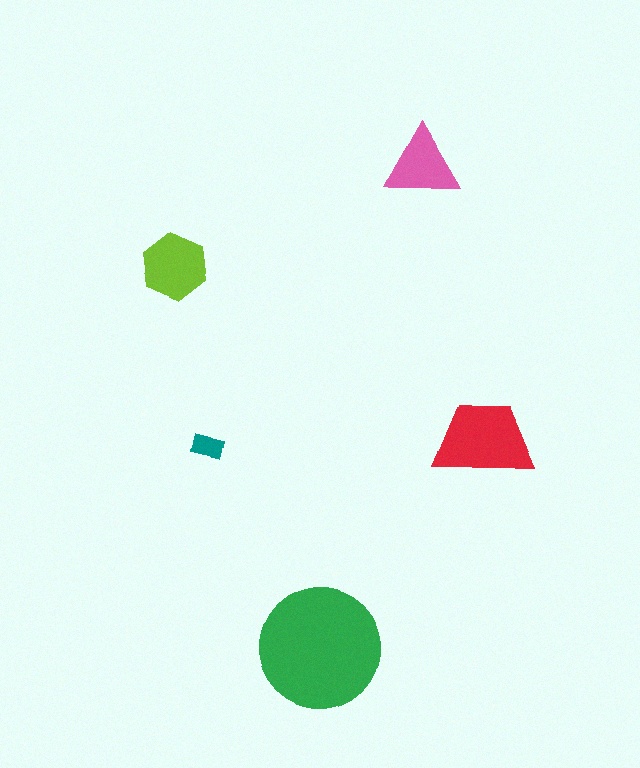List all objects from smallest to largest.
The teal rectangle, the pink triangle, the lime hexagon, the red trapezoid, the green circle.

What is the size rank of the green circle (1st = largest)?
1st.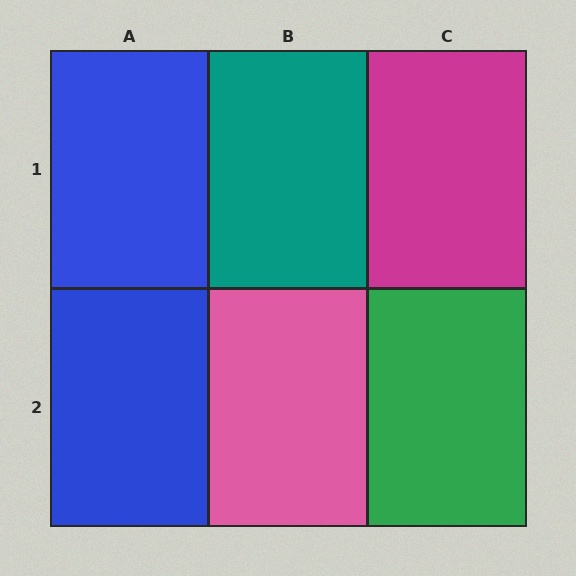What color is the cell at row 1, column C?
Magenta.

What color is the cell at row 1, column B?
Teal.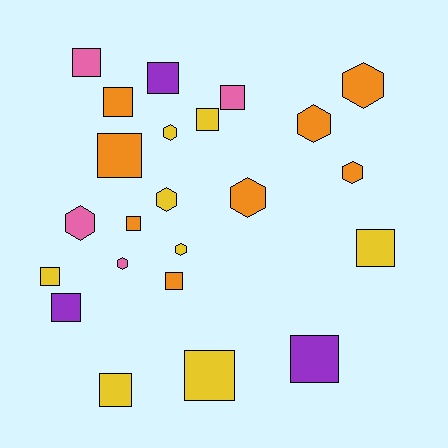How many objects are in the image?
There are 23 objects.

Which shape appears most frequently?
Square, with 14 objects.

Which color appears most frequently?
Yellow, with 8 objects.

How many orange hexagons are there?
There are 4 orange hexagons.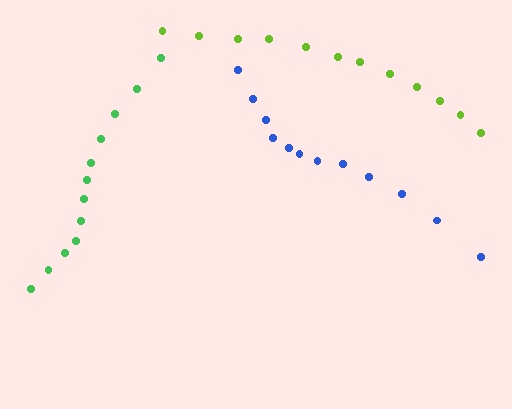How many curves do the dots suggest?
There are 3 distinct paths.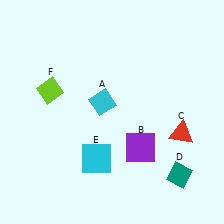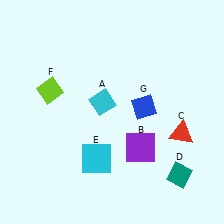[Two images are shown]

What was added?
A blue diamond (G) was added in Image 2.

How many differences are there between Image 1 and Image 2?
There is 1 difference between the two images.